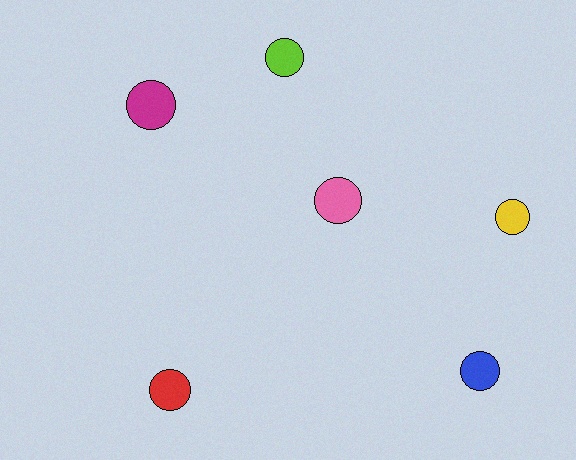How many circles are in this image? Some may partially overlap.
There are 6 circles.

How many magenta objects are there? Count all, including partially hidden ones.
There is 1 magenta object.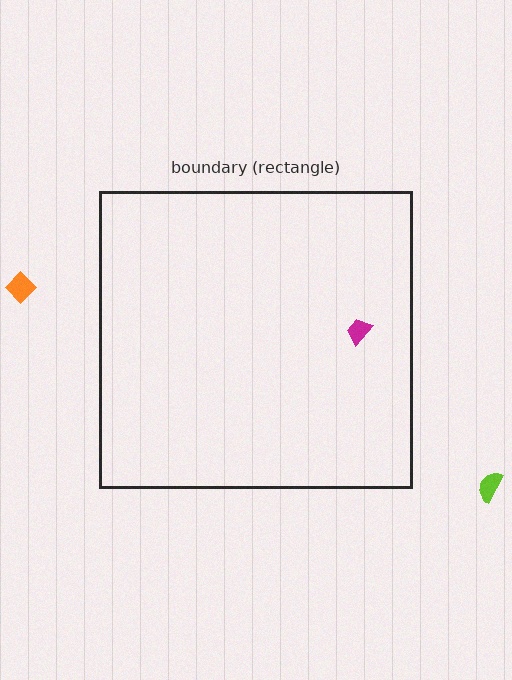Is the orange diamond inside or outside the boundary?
Outside.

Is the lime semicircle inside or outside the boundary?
Outside.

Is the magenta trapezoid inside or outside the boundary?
Inside.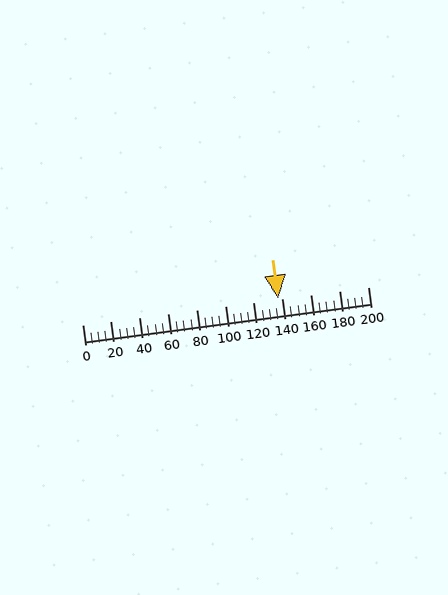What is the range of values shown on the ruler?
The ruler shows values from 0 to 200.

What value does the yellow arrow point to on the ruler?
The yellow arrow points to approximately 137.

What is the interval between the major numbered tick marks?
The major tick marks are spaced 20 units apart.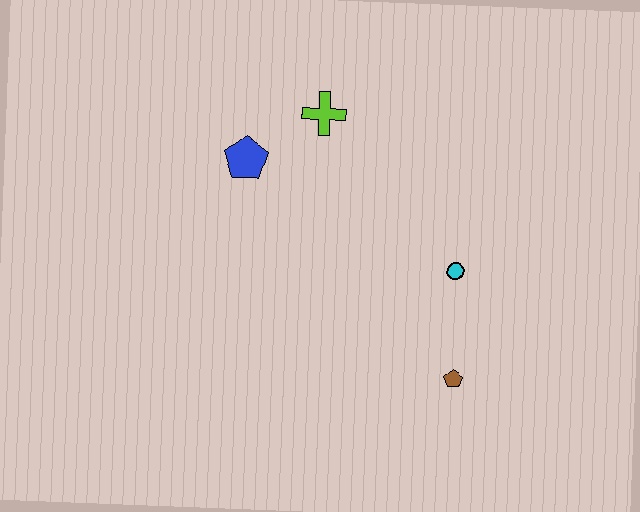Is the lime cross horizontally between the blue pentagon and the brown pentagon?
Yes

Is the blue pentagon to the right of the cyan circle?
No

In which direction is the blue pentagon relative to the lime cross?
The blue pentagon is to the left of the lime cross.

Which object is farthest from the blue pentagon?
The brown pentagon is farthest from the blue pentagon.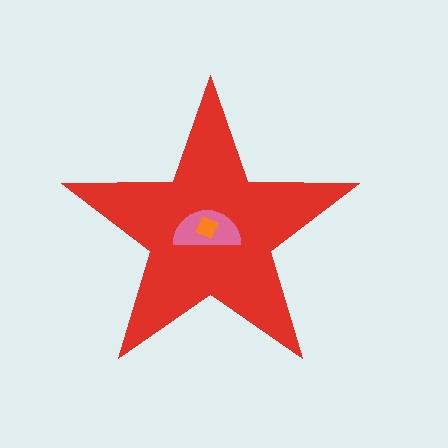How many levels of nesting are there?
3.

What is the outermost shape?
The red star.